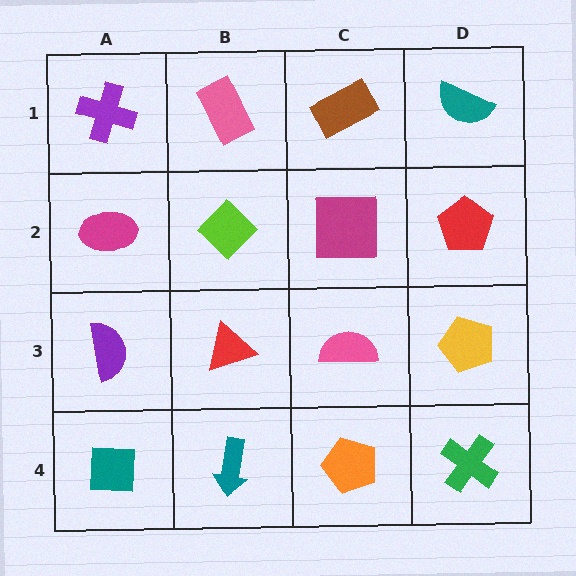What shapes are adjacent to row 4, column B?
A red triangle (row 3, column B), a teal square (row 4, column A), an orange pentagon (row 4, column C).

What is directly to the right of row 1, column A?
A pink rectangle.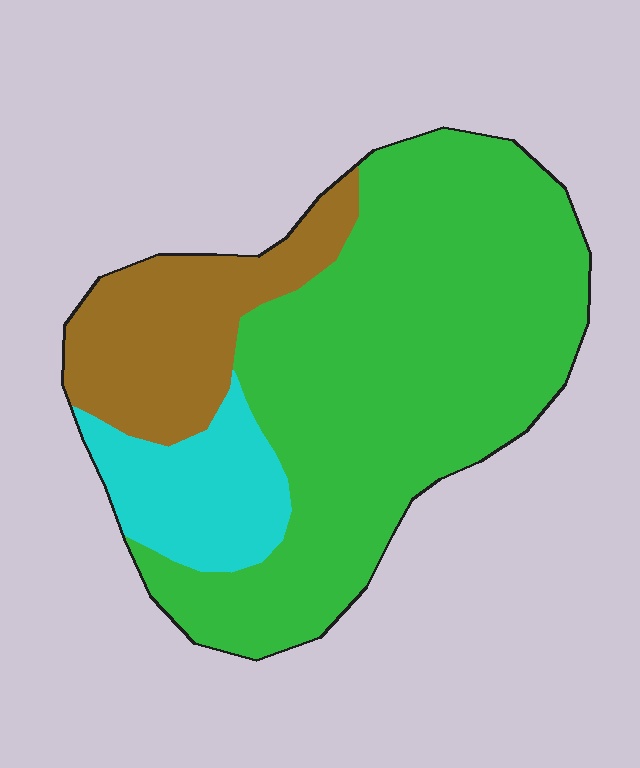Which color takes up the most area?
Green, at roughly 65%.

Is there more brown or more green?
Green.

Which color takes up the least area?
Cyan, at roughly 15%.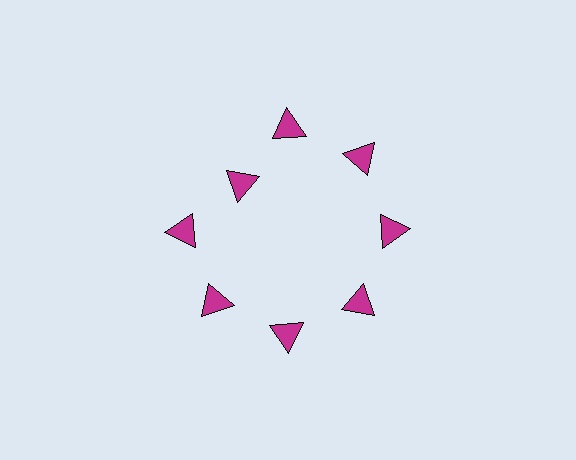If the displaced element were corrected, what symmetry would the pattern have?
It would have 8-fold rotational symmetry — the pattern would map onto itself every 45 degrees.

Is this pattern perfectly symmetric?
No. The 8 magenta triangles are arranged in a ring, but one element near the 10 o'clock position is pulled inward toward the center, breaking the 8-fold rotational symmetry.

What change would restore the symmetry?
The symmetry would be restored by moving it outward, back onto the ring so that all 8 triangles sit at equal angles and equal distance from the center.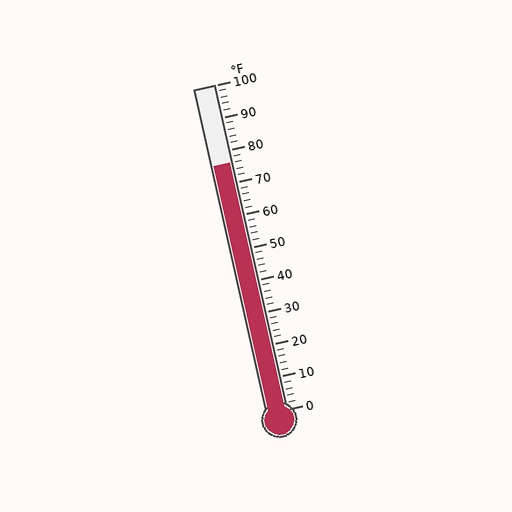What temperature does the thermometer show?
The thermometer shows approximately 76°F.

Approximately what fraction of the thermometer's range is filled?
The thermometer is filled to approximately 75% of its range.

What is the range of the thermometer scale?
The thermometer scale ranges from 0°F to 100°F.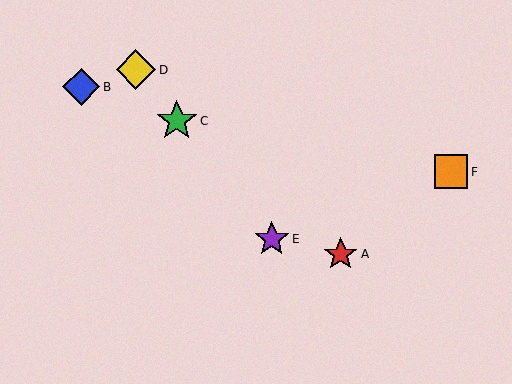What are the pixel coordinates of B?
Object B is at (81, 87).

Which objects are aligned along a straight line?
Objects C, D, E are aligned along a straight line.